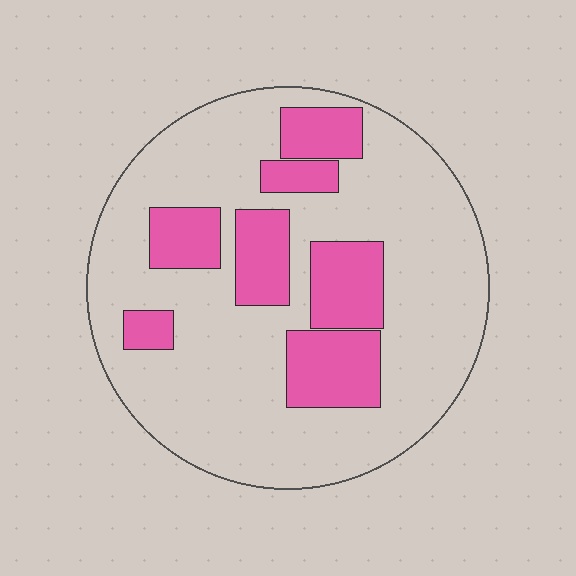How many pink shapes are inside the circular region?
7.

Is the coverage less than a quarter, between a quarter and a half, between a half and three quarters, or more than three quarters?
Between a quarter and a half.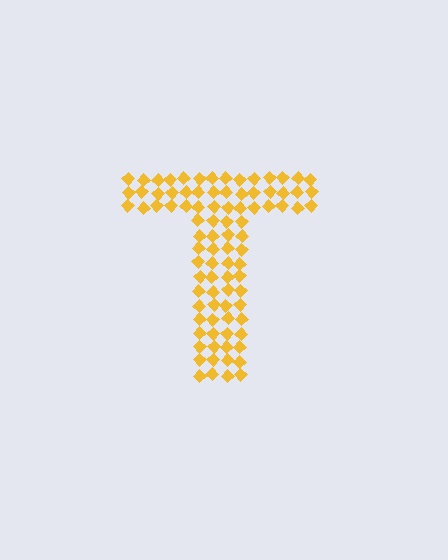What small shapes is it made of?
It is made of small diamonds.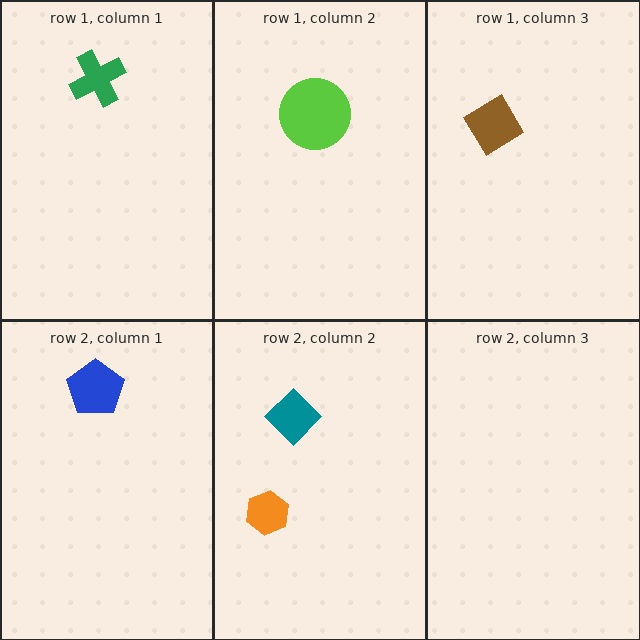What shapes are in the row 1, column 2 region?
The lime circle.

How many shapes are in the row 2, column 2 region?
2.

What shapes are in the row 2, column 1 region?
The blue pentagon.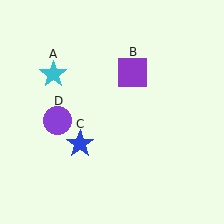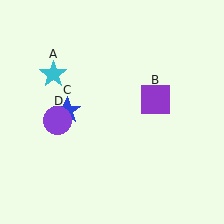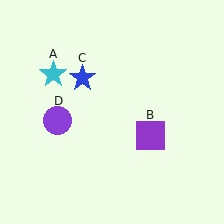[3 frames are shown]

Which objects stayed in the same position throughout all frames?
Cyan star (object A) and purple circle (object D) remained stationary.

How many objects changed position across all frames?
2 objects changed position: purple square (object B), blue star (object C).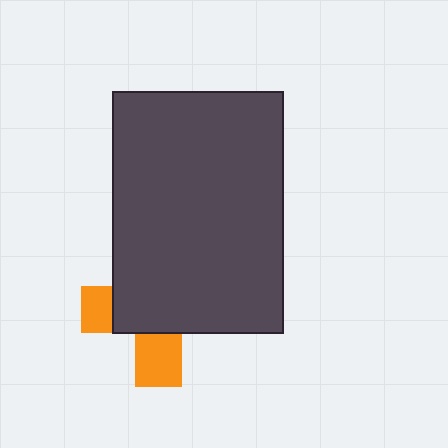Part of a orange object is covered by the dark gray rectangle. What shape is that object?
It is a cross.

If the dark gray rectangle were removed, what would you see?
You would see the complete orange cross.